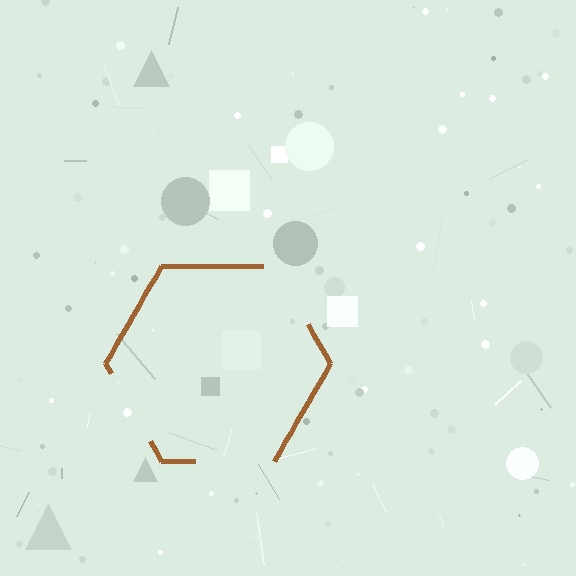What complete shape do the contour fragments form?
The contour fragments form a hexagon.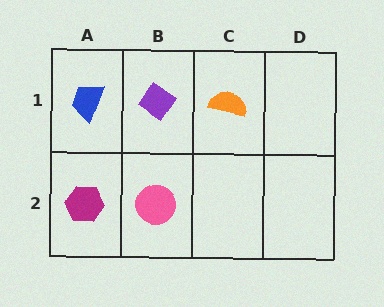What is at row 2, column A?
A magenta hexagon.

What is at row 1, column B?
A purple diamond.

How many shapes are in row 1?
3 shapes.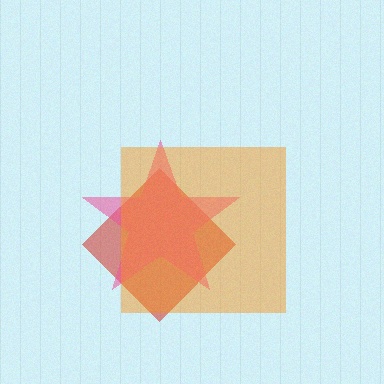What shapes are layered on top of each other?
The layered shapes are: a red diamond, a pink star, an orange square.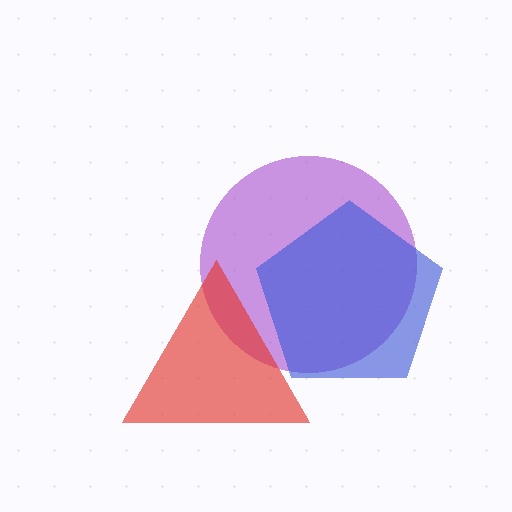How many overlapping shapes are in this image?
There are 3 overlapping shapes in the image.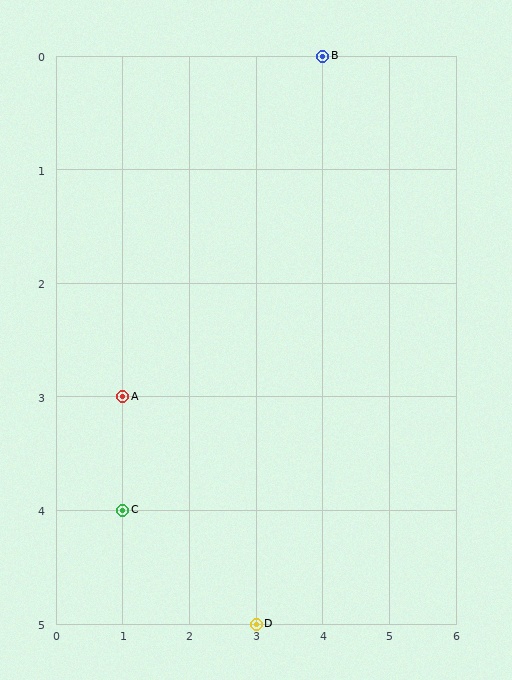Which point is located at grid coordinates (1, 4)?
Point C is at (1, 4).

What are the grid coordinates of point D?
Point D is at grid coordinates (3, 5).